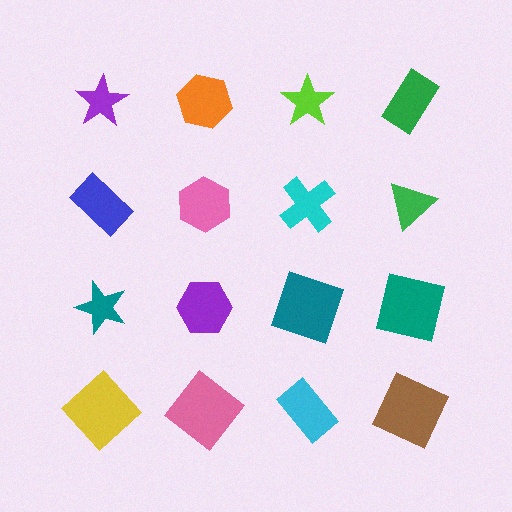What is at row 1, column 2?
An orange hexagon.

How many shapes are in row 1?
4 shapes.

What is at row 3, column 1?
A teal star.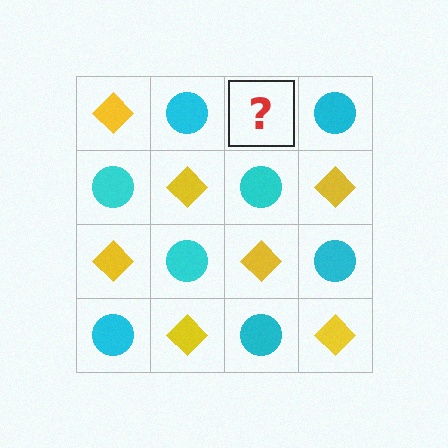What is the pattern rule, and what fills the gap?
The rule is that it alternates yellow diamond and cyan circle in a checkerboard pattern. The gap should be filled with a yellow diamond.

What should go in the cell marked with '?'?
The missing cell should contain a yellow diamond.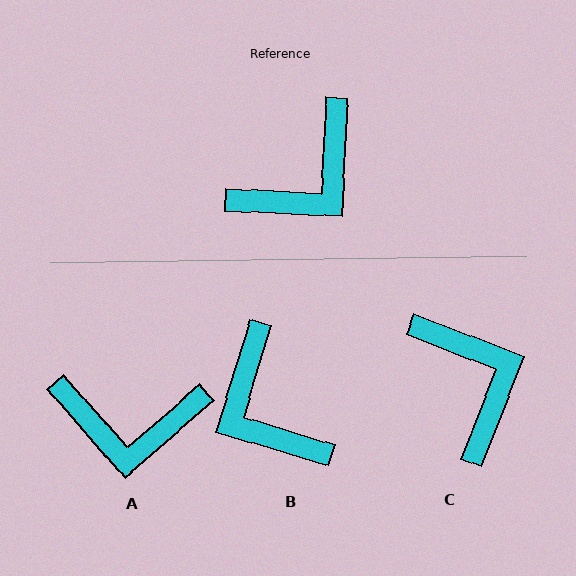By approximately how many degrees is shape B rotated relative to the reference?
Approximately 104 degrees clockwise.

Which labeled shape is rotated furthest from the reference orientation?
B, about 104 degrees away.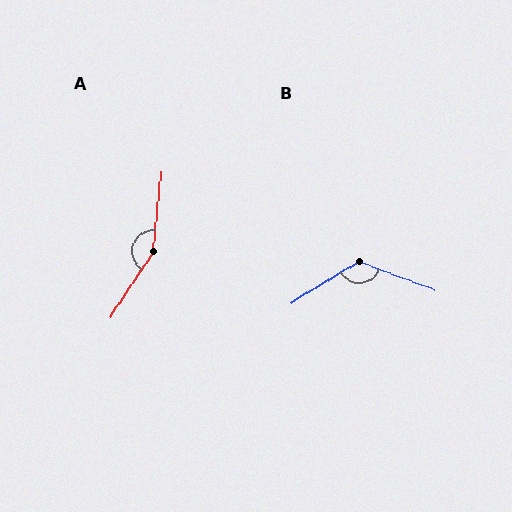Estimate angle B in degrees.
Approximately 127 degrees.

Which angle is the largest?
A, at approximately 153 degrees.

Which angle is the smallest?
B, at approximately 127 degrees.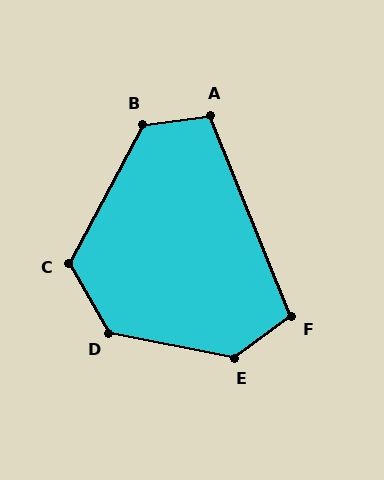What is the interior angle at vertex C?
Approximately 122 degrees (obtuse).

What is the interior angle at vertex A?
Approximately 105 degrees (obtuse).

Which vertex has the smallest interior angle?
F, at approximately 104 degrees.